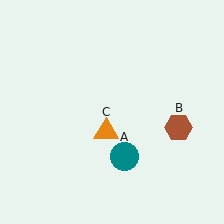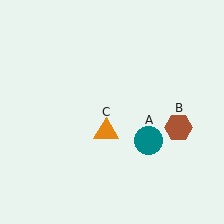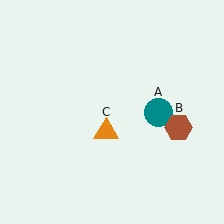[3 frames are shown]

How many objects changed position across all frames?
1 object changed position: teal circle (object A).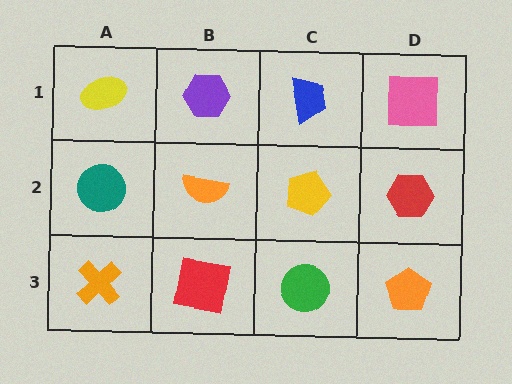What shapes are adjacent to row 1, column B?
An orange semicircle (row 2, column B), a yellow ellipse (row 1, column A), a blue trapezoid (row 1, column C).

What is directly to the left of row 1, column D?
A blue trapezoid.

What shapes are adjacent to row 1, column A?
A teal circle (row 2, column A), a purple hexagon (row 1, column B).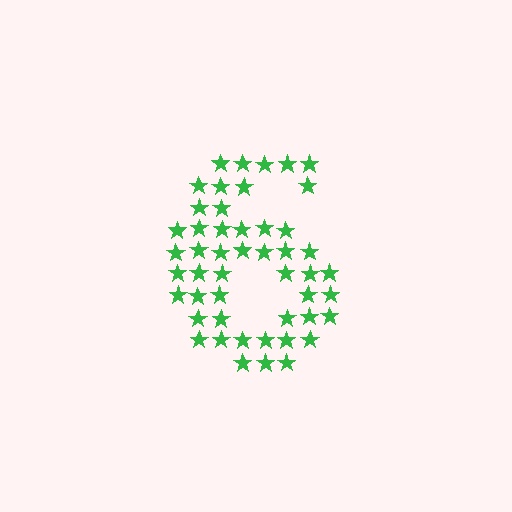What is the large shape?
The large shape is the digit 6.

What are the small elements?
The small elements are stars.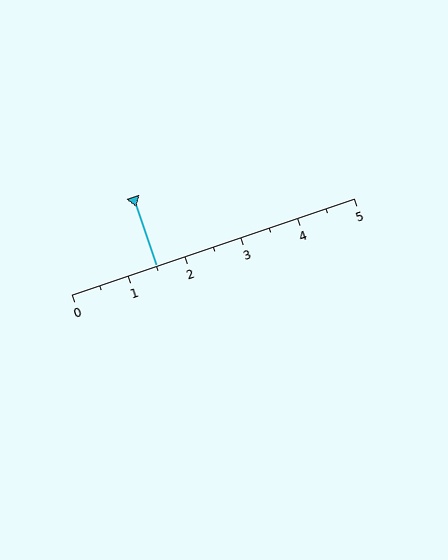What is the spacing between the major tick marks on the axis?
The major ticks are spaced 1 apart.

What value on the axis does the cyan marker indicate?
The marker indicates approximately 1.5.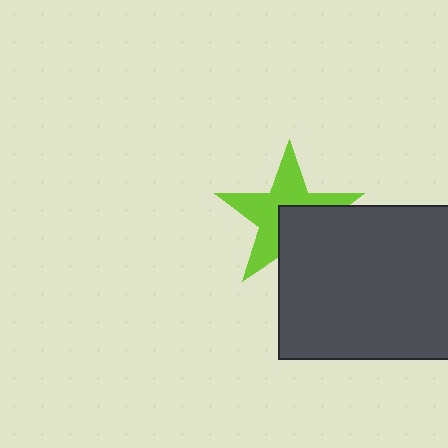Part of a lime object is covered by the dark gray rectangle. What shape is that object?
It is a star.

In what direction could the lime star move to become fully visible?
The lime star could move toward the upper-left. That would shift it out from behind the dark gray rectangle entirely.